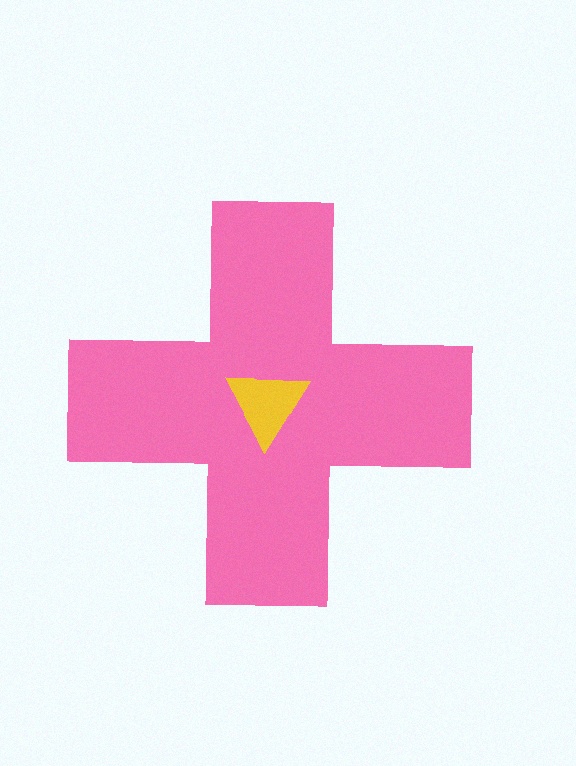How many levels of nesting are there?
2.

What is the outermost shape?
The pink cross.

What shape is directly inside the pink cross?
The yellow triangle.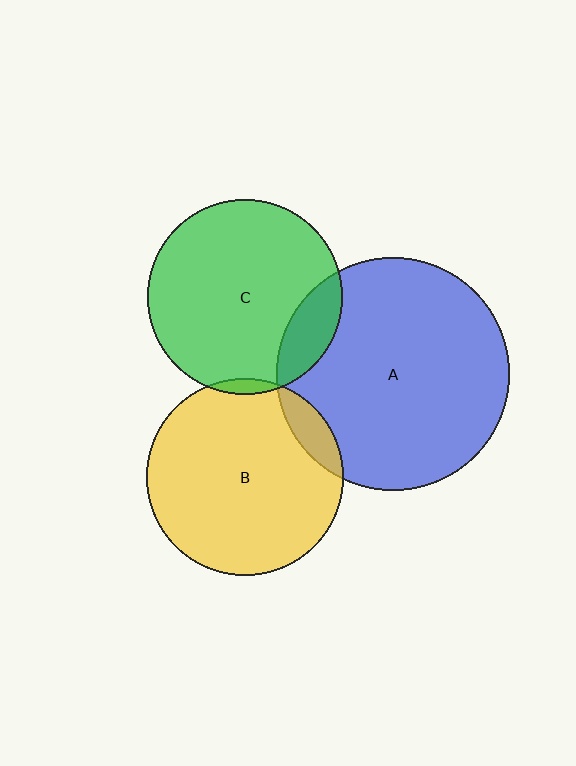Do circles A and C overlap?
Yes.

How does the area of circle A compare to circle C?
Approximately 1.4 times.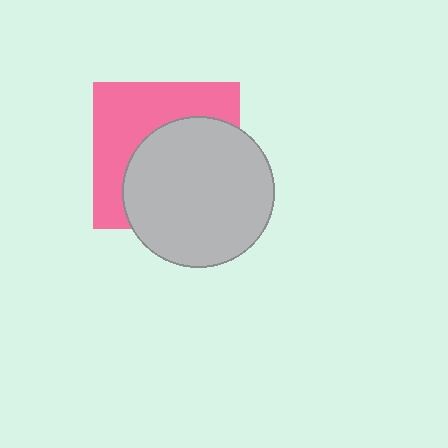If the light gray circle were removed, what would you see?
You would see the complete pink square.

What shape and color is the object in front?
The object in front is a light gray circle.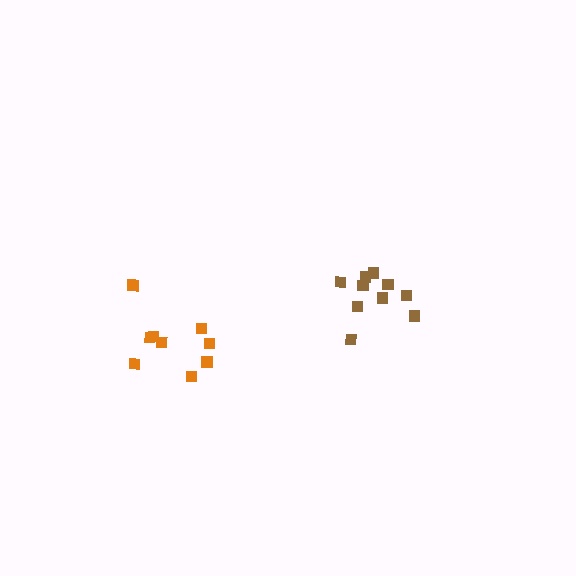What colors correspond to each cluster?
The clusters are colored: orange, brown.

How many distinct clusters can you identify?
There are 2 distinct clusters.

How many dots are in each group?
Group 1: 9 dots, Group 2: 10 dots (19 total).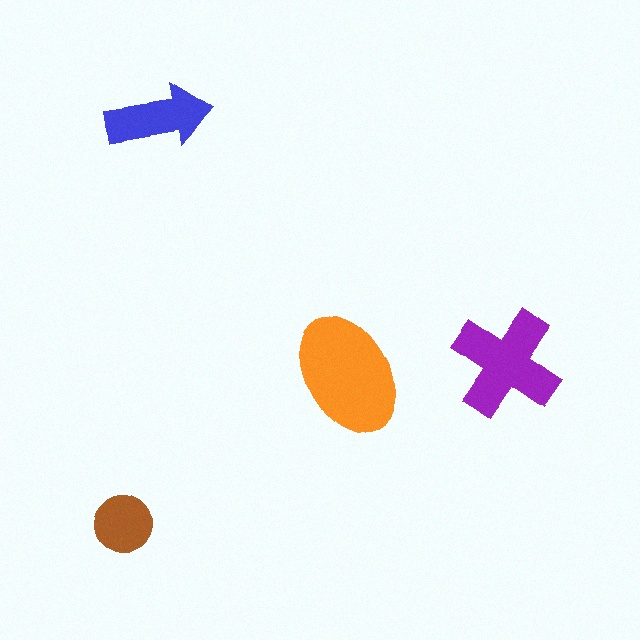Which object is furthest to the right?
The purple cross is rightmost.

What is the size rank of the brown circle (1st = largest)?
4th.